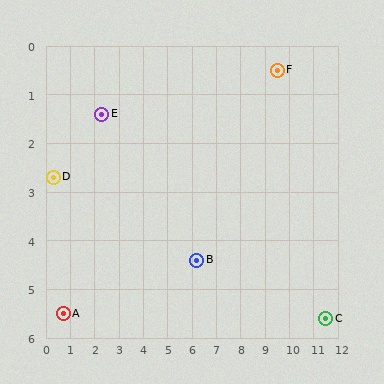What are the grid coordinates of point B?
Point B is at approximately (6.2, 4.4).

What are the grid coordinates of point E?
Point E is at approximately (2.3, 1.4).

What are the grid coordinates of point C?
Point C is at approximately (11.5, 5.6).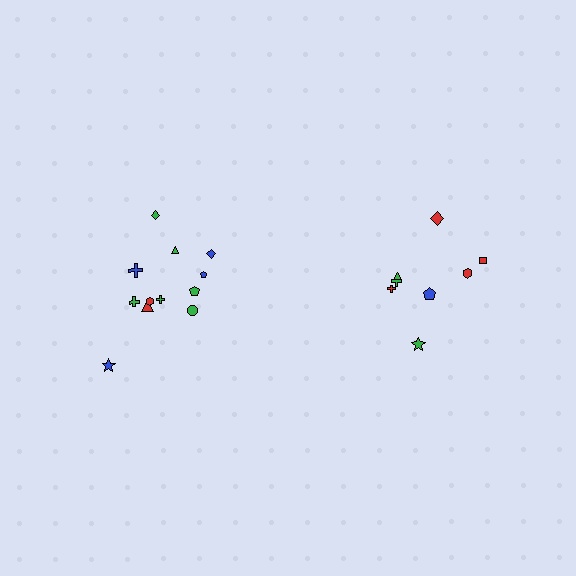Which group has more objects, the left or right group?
The left group.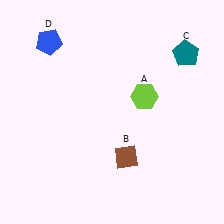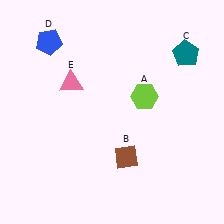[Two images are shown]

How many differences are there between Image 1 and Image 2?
There is 1 difference between the two images.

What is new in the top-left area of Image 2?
A pink triangle (E) was added in the top-left area of Image 2.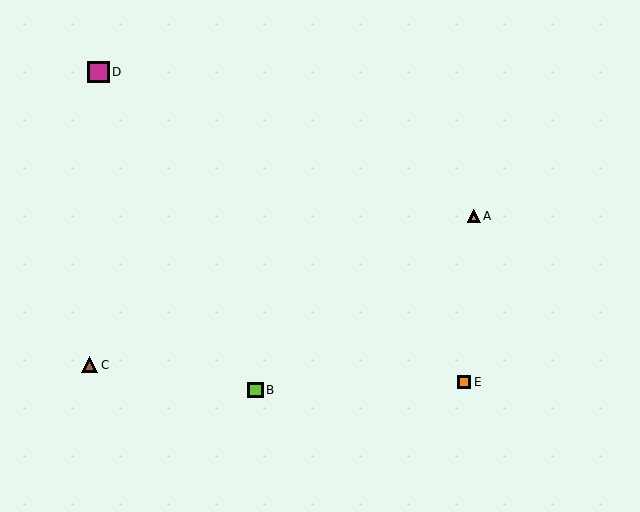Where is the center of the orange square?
The center of the orange square is at (464, 382).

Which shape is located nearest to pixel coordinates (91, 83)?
The magenta square (labeled D) at (99, 72) is nearest to that location.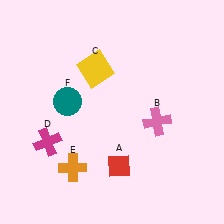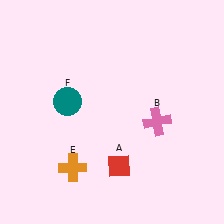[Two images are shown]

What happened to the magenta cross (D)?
The magenta cross (D) was removed in Image 2. It was in the bottom-left area of Image 1.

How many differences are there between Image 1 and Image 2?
There are 2 differences between the two images.